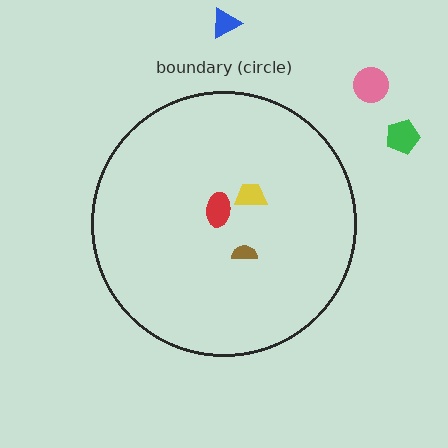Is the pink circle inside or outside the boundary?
Outside.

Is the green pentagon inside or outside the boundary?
Outside.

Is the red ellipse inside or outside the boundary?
Inside.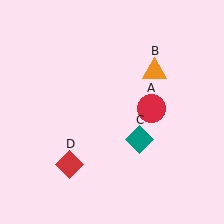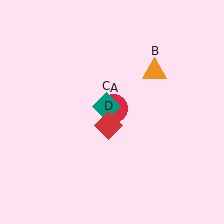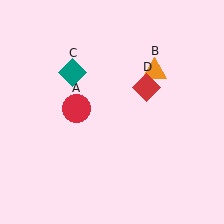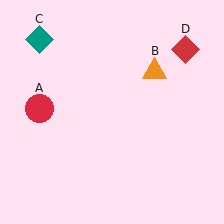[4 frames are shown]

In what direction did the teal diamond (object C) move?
The teal diamond (object C) moved up and to the left.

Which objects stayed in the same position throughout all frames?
Orange triangle (object B) remained stationary.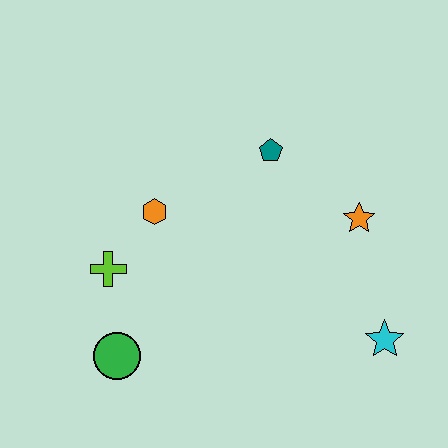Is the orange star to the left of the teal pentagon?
No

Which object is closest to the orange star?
The teal pentagon is closest to the orange star.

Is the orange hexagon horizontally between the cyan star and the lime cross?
Yes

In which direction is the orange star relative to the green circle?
The orange star is to the right of the green circle.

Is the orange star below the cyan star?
No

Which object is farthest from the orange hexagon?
The cyan star is farthest from the orange hexagon.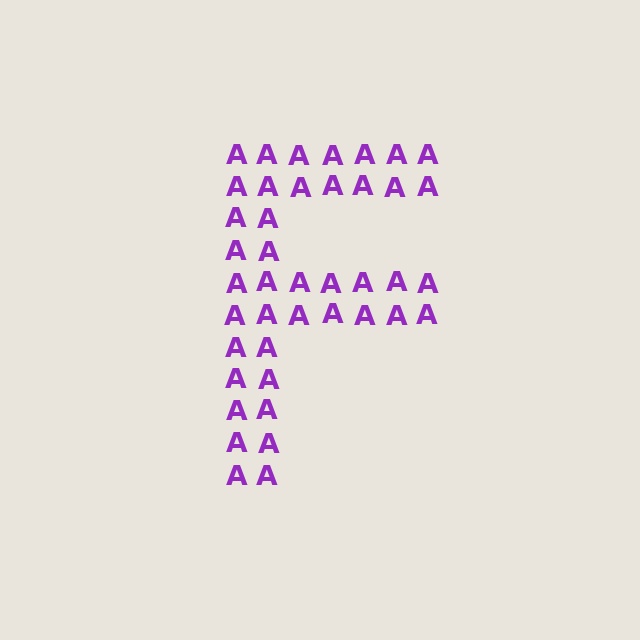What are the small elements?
The small elements are letter A's.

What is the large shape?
The large shape is the letter F.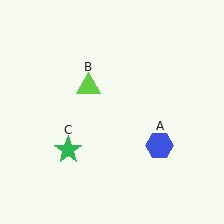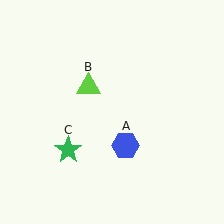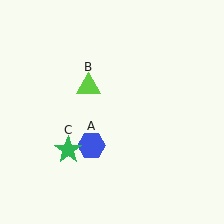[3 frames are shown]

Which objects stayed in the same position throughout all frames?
Lime triangle (object B) and green star (object C) remained stationary.